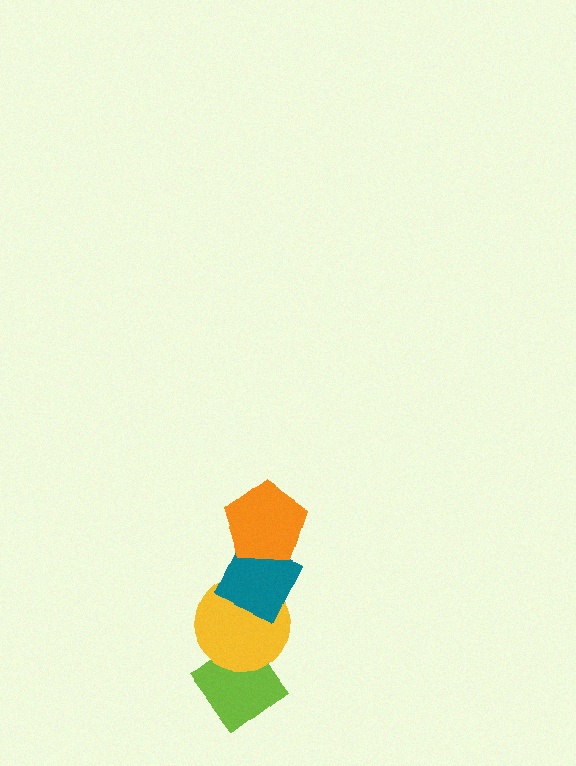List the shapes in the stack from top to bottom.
From top to bottom: the orange pentagon, the teal diamond, the yellow circle, the lime diamond.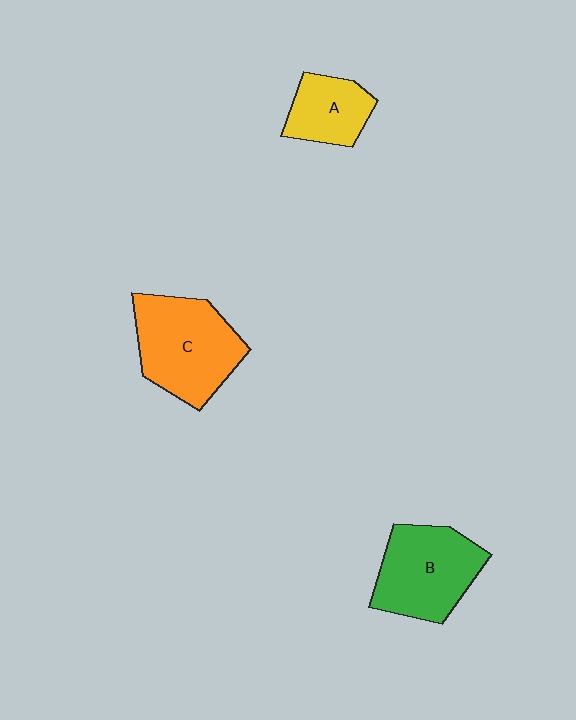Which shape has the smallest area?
Shape A (yellow).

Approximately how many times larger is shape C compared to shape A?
Approximately 1.8 times.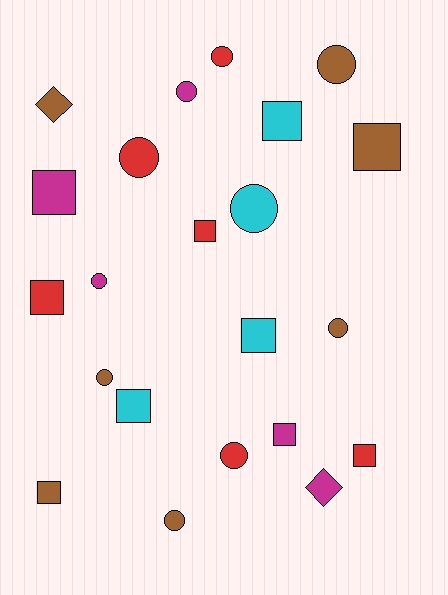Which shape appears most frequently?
Square, with 10 objects.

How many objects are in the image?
There are 22 objects.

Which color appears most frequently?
Brown, with 7 objects.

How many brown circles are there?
There are 4 brown circles.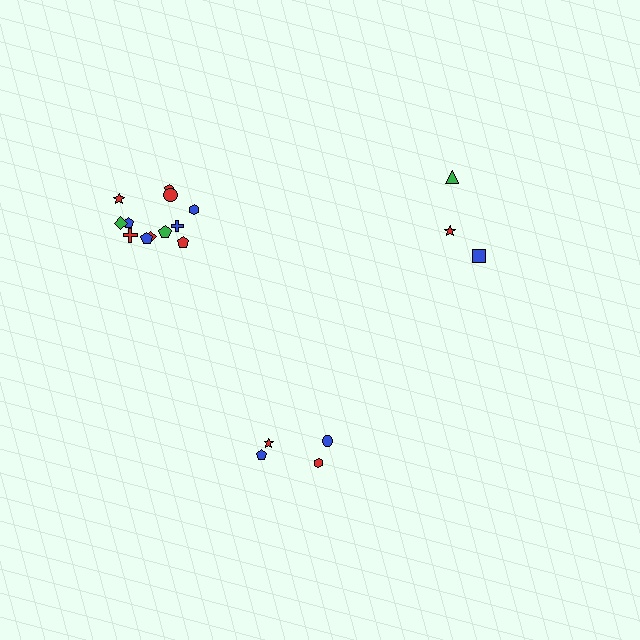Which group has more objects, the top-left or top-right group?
The top-left group.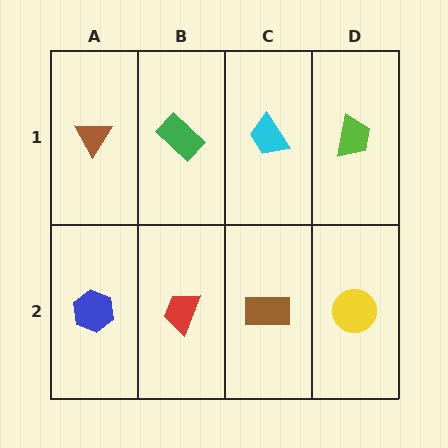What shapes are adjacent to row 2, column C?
A cyan trapezoid (row 1, column C), a red trapezoid (row 2, column B), a yellow circle (row 2, column D).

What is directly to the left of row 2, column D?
A brown rectangle.